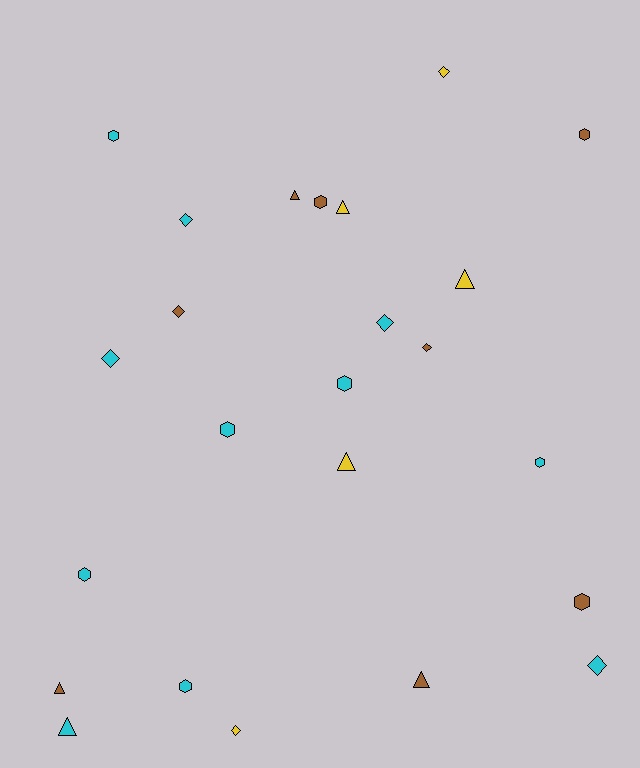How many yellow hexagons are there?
There are no yellow hexagons.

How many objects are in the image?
There are 24 objects.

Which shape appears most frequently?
Hexagon, with 9 objects.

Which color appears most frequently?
Cyan, with 11 objects.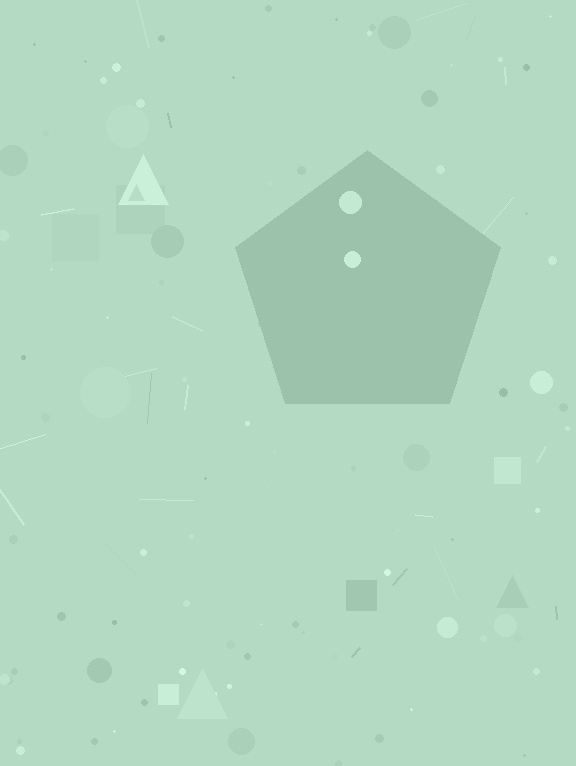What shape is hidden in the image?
A pentagon is hidden in the image.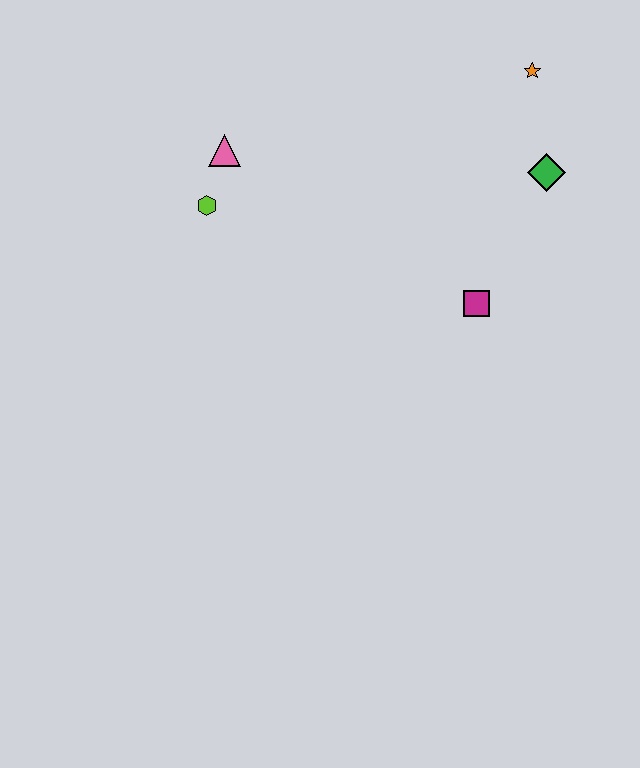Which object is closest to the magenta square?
The green diamond is closest to the magenta square.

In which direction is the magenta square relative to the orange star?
The magenta square is below the orange star.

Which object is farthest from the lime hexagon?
The orange star is farthest from the lime hexagon.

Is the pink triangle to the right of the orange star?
No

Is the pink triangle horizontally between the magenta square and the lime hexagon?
Yes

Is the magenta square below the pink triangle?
Yes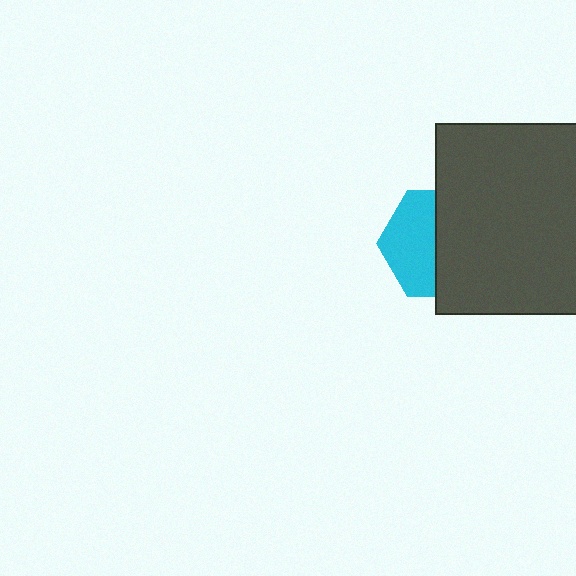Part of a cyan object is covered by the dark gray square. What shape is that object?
It is a hexagon.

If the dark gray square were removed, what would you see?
You would see the complete cyan hexagon.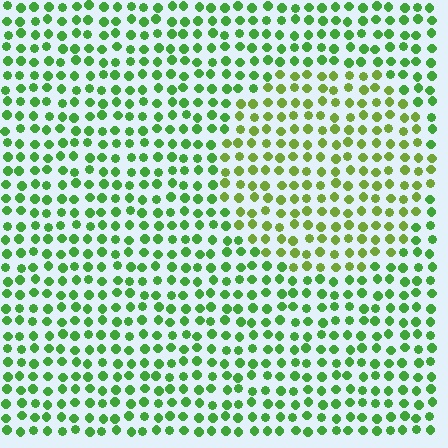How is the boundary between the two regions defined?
The boundary is defined purely by a slight shift in hue (about 27 degrees). Spacing, size, and orientation are identical on both sides.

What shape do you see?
I see a circle.